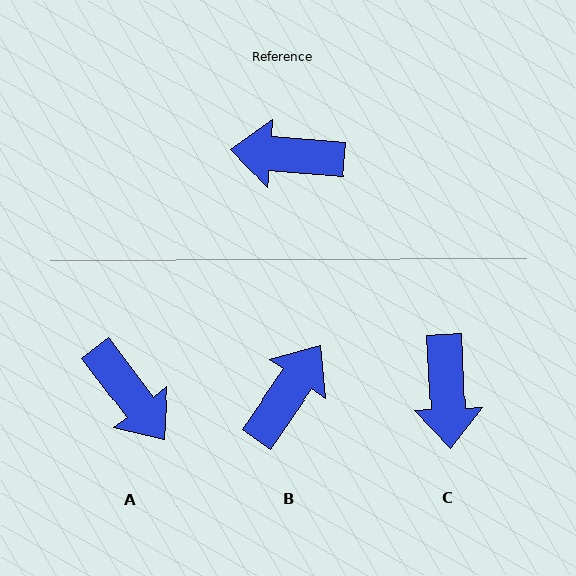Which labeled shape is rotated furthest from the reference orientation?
A, about 132 degrees away.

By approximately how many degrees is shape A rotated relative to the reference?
Approximately 132 degrees counter-clockwise.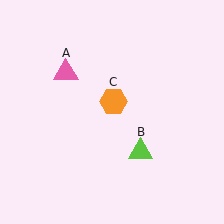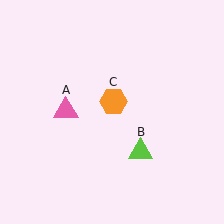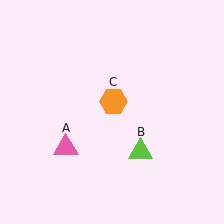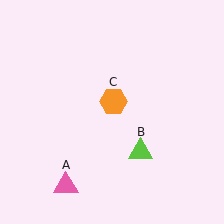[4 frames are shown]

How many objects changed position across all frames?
1 object changed position: pink triangle (object A).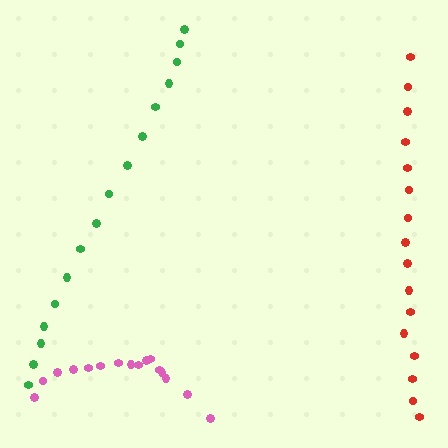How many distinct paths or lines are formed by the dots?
There are 3 distinct paths.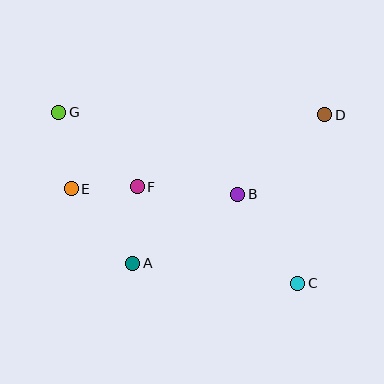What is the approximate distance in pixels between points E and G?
The distance between E and G is approximately 78 pixels.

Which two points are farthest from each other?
Points C and G are farthest from each other.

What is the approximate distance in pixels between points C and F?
The distance between C and F is approximately 187 pixels.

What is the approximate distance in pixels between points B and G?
The distance between B and G is approximately 197 pixels.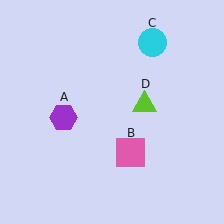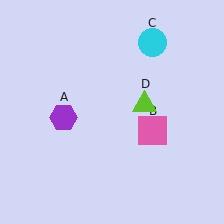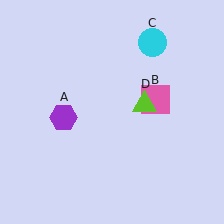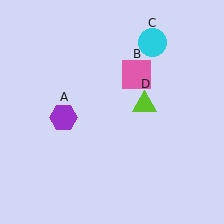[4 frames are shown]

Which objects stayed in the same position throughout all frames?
Purple hexagon (object A) and cyan circle (object C) and lime triangle (object D) remained stationary.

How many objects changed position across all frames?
1 object changed position: pink square (object B).